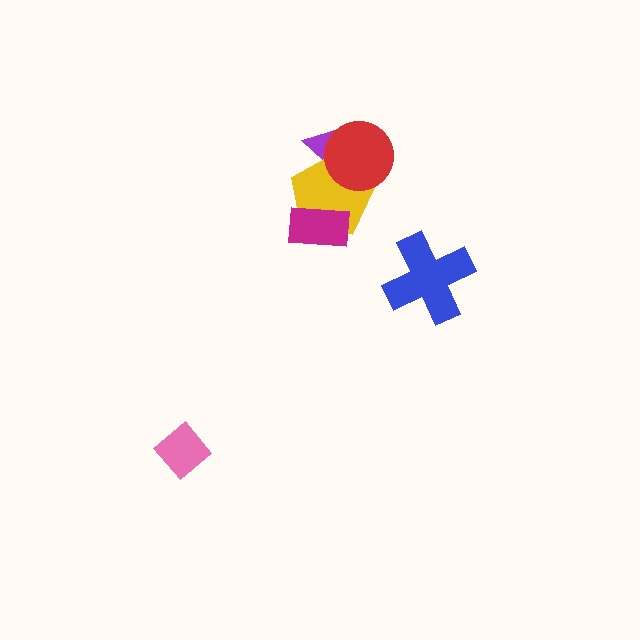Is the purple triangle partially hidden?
Yes, it is partially covered by another shape.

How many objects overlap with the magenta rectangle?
1 object overlaps with the magenta rectangle.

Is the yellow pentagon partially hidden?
Yes, it is partially covered by another shape.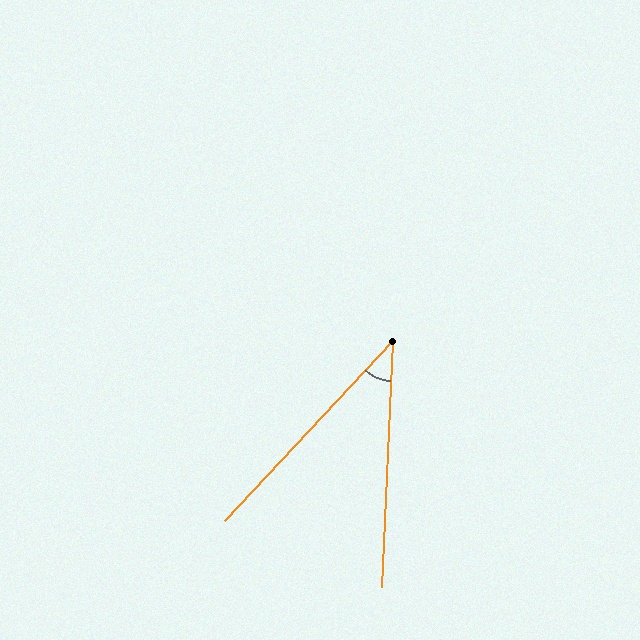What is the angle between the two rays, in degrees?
Approximately 40 degrees.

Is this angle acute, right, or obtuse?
It is acute.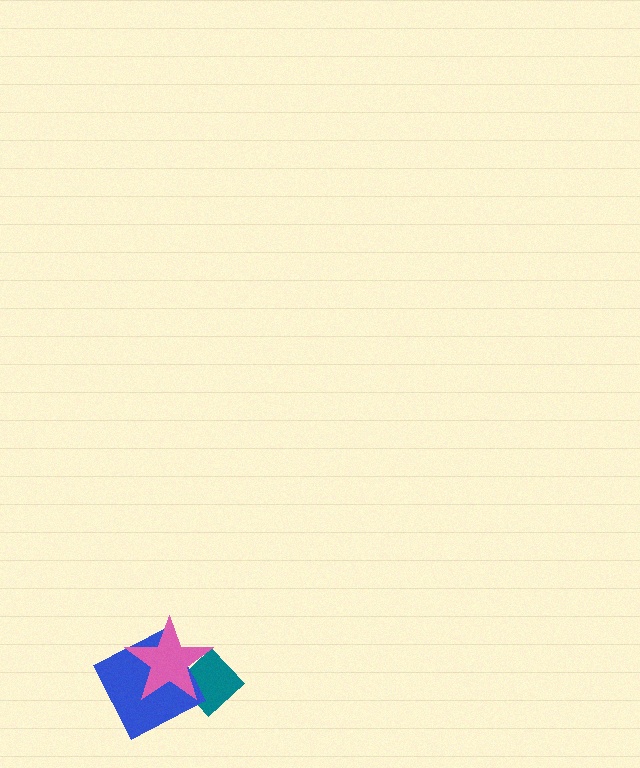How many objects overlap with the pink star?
2 objects overlap with the pink star.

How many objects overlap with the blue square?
2 objects overlap with the blue square.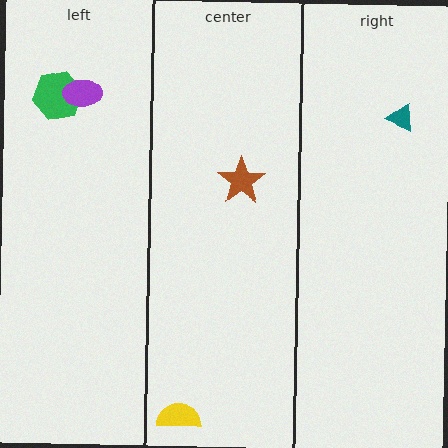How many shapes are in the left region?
2.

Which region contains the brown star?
The center region.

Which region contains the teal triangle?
The right region.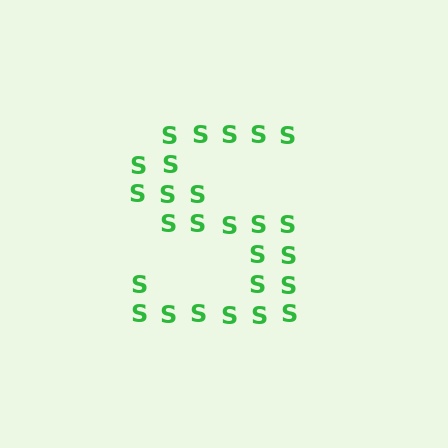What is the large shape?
The large shape is the letter S.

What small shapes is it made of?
It is made of small letter S's.